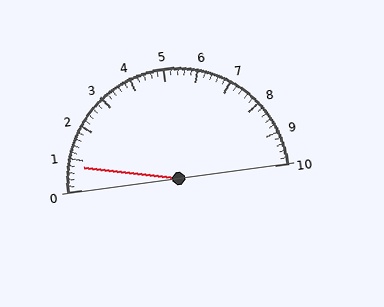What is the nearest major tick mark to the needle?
The nearest major tick mark is 1.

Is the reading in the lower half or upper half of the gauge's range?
The reading is in the lower half of the range (0 to 10).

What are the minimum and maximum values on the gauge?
The gauge ranges from 0 to 10.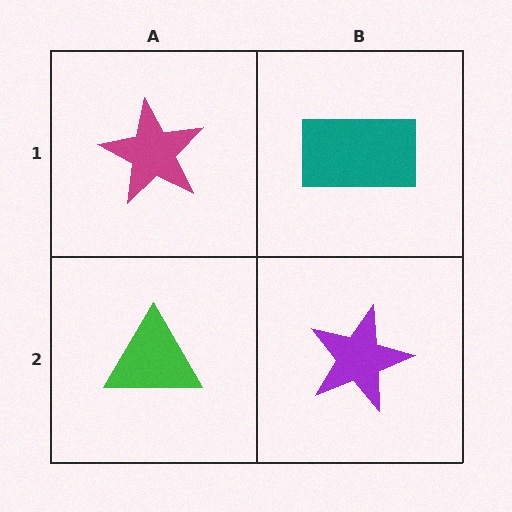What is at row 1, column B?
A teal rectangle.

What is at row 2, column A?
A green triangle.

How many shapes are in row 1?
2 shapes.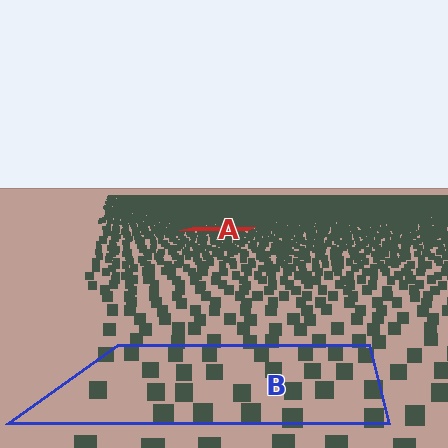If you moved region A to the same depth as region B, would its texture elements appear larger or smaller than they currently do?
They would appear larger. At a closer depth, the same texture elements are projected at a bigger on-screen size.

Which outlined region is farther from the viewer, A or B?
Region A is farther from the viewer — the texture elements inside it appear smaller and more densely packed.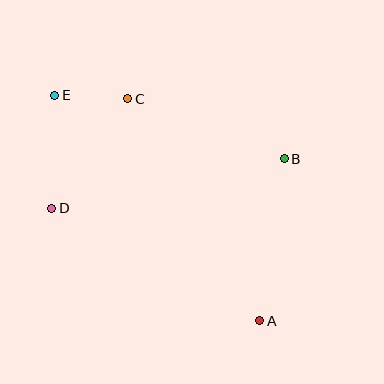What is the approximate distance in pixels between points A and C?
The distance between A and C is approximately 258 pixels.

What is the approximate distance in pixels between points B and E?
The distance between B and E is approximately 238 pixels.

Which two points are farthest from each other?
Points A and E are farthest from each other.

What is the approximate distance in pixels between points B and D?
The distance between B and D is approximately 237 pixels.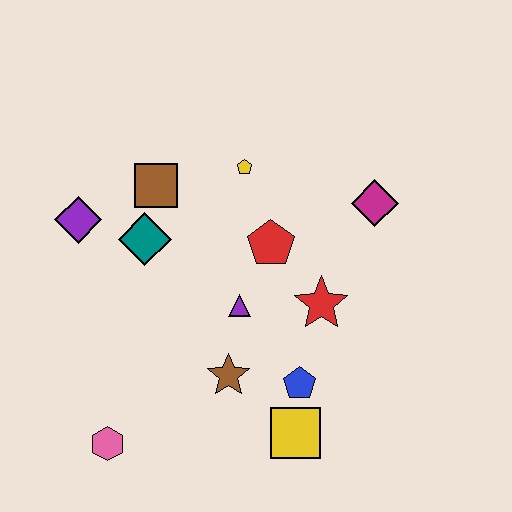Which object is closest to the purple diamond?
The teal diamond is closest to the purple diamond.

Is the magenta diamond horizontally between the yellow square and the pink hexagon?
No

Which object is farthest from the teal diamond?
The yellow square is farthest from the teal diamond.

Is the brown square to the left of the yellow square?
Yes